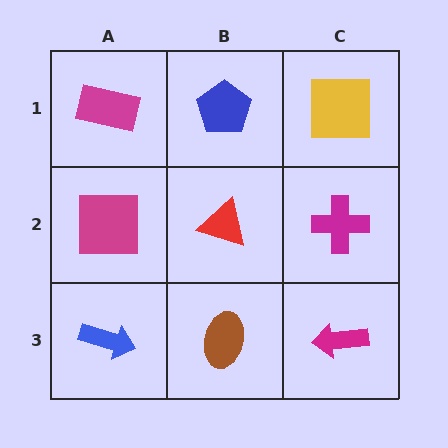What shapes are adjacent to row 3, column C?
A magenta cross (row 2, column C), a brown ellipse (row 3, column B).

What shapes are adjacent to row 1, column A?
A magenta square (row 2, column A), a blue pentagon (row 1, column B).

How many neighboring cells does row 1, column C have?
2.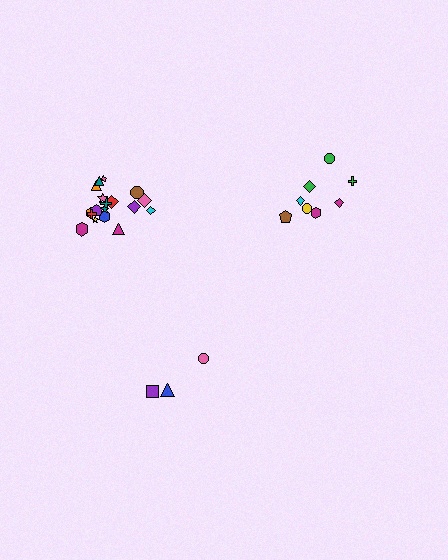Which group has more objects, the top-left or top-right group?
The top-left group.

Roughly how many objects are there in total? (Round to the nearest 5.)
Roughly 30 objects in total.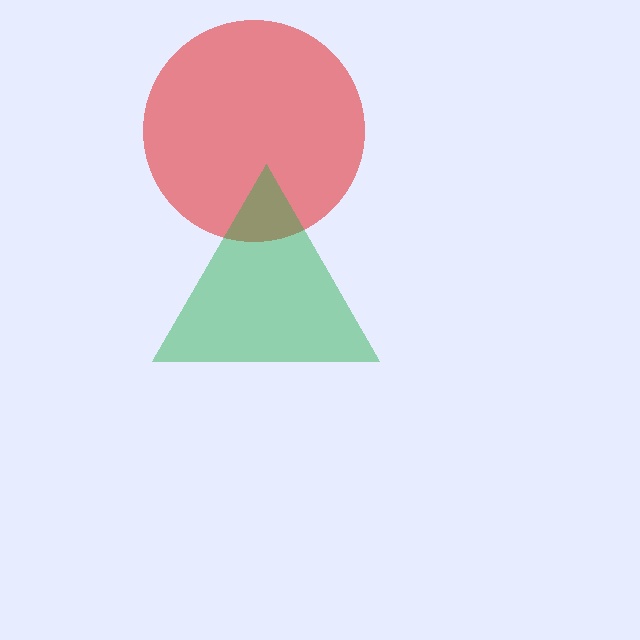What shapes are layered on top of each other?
The layered shapes are: a red circle, a green triangle.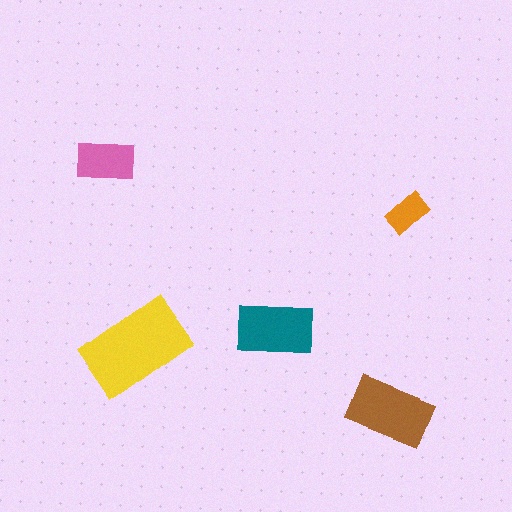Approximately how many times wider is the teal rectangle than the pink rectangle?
About 1.5 times wider.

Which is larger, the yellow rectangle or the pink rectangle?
The yellow one.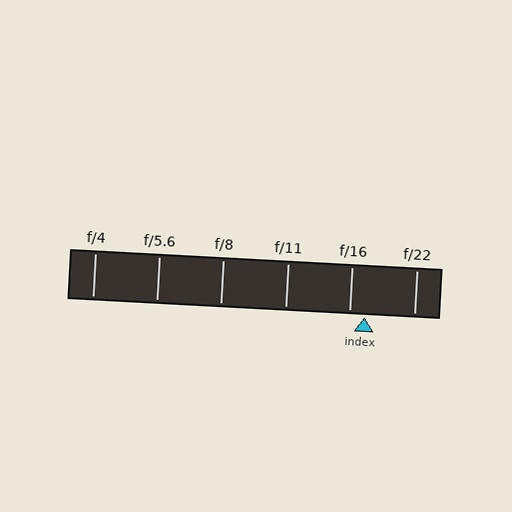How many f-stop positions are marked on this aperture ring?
There are 6 f-stop positions marked.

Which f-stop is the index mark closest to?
The index mark is closest to f/16.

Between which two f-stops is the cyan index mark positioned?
The index mark is between f/16 and f/22.